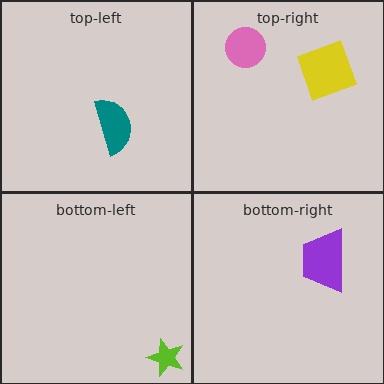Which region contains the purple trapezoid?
The bottom-right region.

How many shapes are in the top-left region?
1.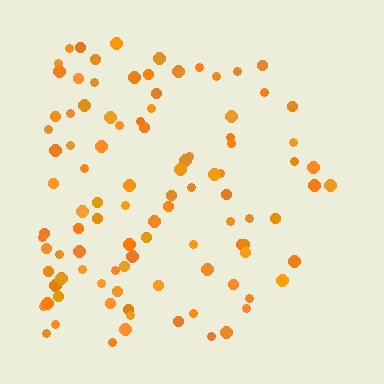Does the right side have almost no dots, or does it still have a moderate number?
Still a moderate number, just noticeably fewer than the left.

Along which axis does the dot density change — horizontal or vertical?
Horizontal.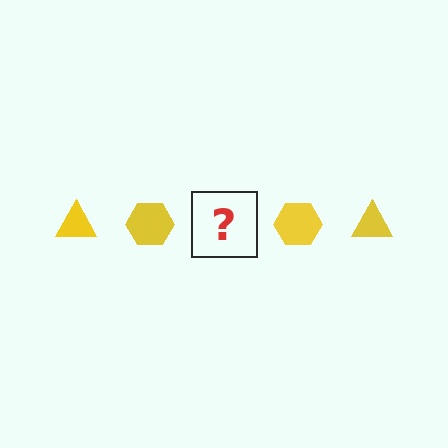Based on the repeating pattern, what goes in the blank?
The blank should be a yellow triangle.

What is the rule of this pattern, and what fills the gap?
The rule is that the pattern cycles through triangle, hexagon shapes in yellow. The gap should be filled with a yellow triangle.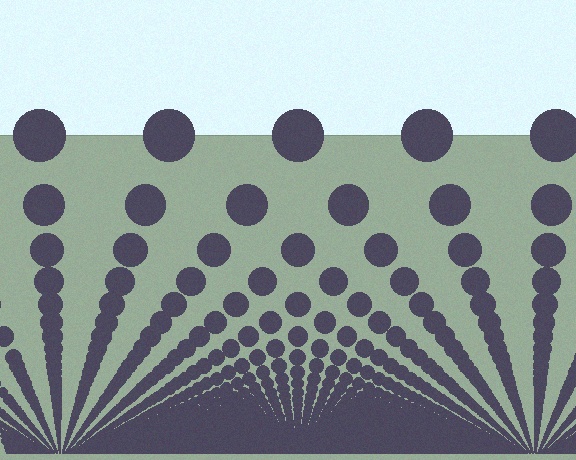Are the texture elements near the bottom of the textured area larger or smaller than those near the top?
Smaller. The gradient is inverted — elements near the bottom are smaller and denser.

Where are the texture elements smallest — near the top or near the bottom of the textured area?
Near the bottom.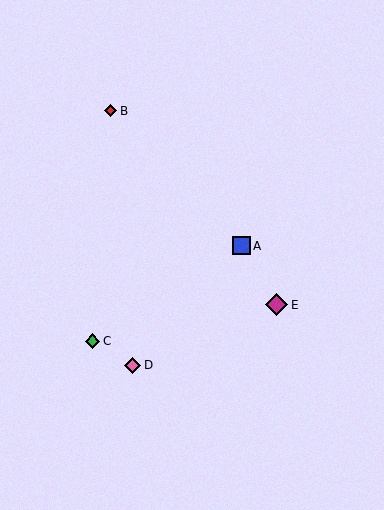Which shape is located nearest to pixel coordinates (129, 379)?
The pink diamond (labeled D) at (132, 365) is nearest to that location.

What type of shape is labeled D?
Shape D is a pink diamond.